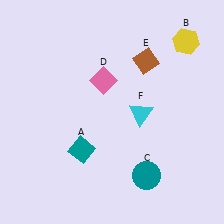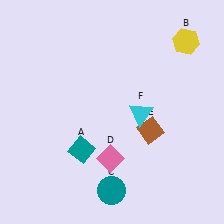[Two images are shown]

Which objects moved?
The objects that moved are: the teal circle (C), the pink diamond (D), the brown diamond (E).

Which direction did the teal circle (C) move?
The teal circle (C) moved left.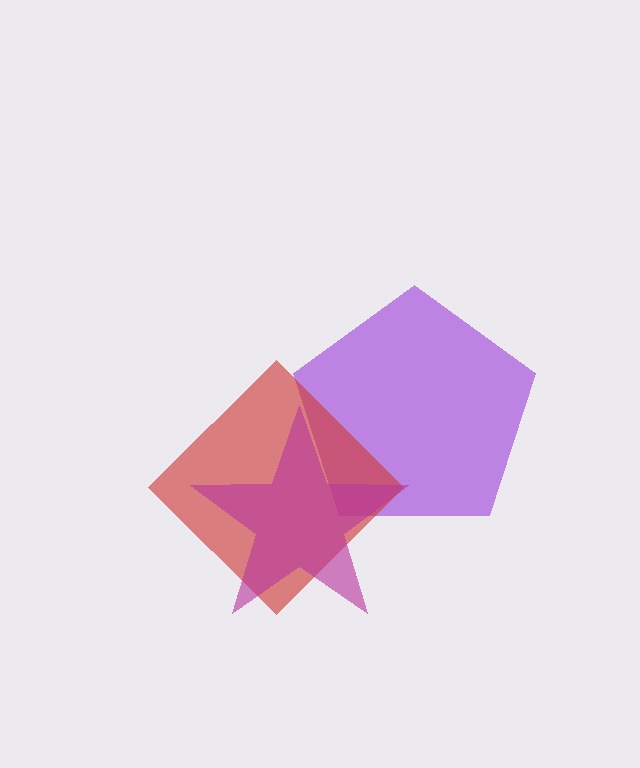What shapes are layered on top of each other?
The layered shapes are: a purple pentagon, a red diamond, a magenta star.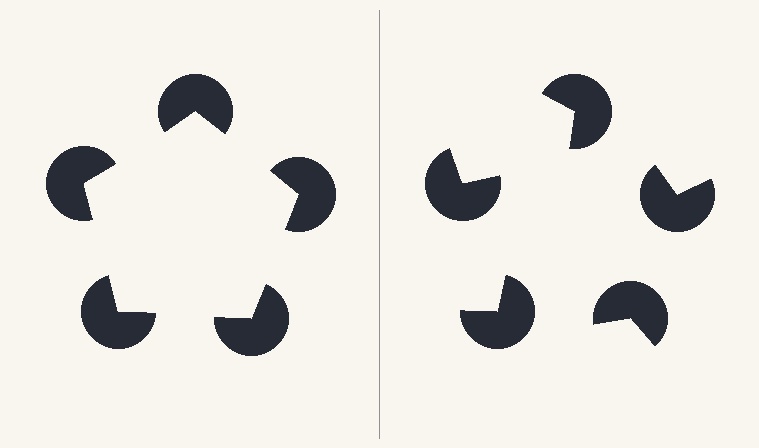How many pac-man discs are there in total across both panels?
10 — 5 on each side.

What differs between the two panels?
The pac-man discs are positioned identically on both sides; only the wedge orientations differ. On the left they align to a pentagon; on the right they are misaligned.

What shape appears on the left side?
An illusory pentagon.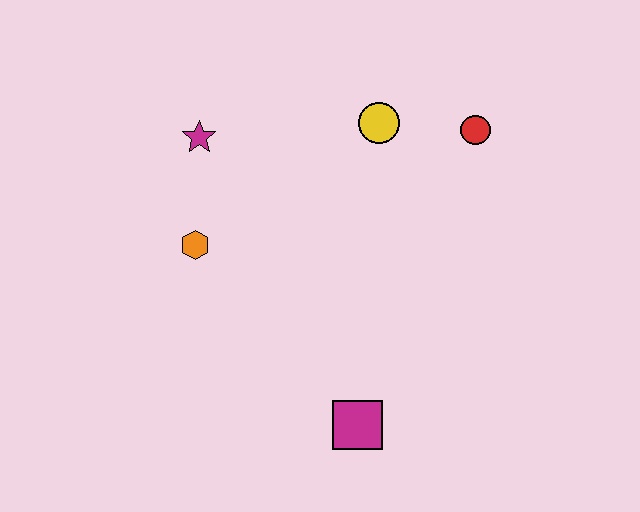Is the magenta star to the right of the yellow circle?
No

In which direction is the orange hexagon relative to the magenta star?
The orange hexagon is below the magenta star.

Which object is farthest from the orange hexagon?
The red circle is farthest from the orange hexagon.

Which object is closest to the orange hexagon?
The magenta star is closest to the orange hexagon.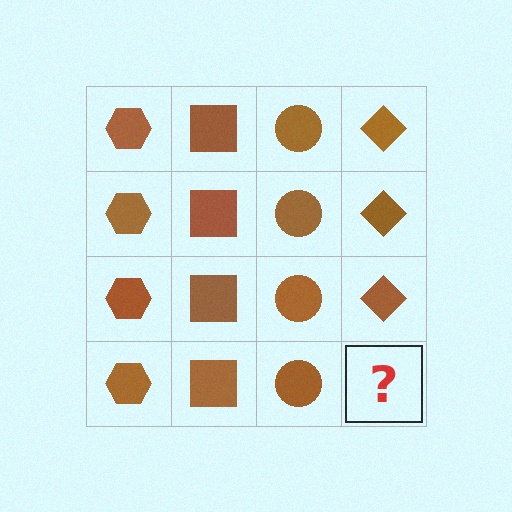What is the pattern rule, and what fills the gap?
The rule is that each column has a consistent shape. The gap should be filled with a brown diamond.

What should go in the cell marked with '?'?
The missing cell should contain a brown diamond.